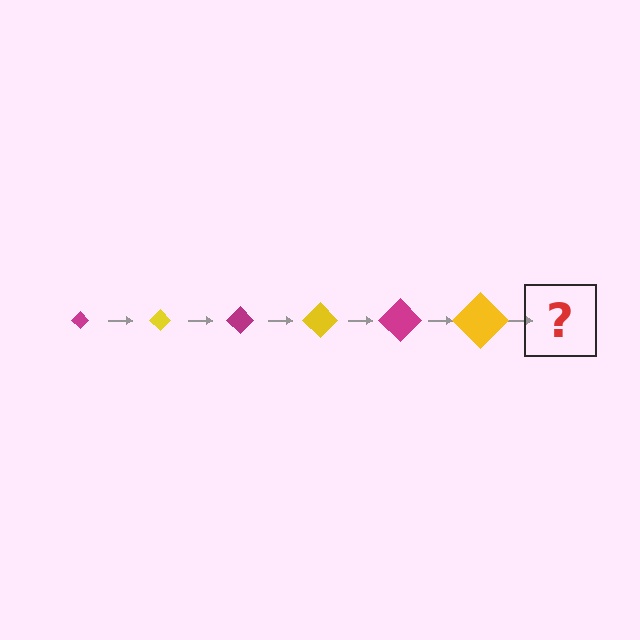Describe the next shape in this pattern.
It should be a magenta diamond, larger than the previous one.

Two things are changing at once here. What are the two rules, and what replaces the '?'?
The two rules are that the diamond grows larger each step and the color cycles through magenta and yellow. The '?' should be a magenta diamond, larger than the previous one.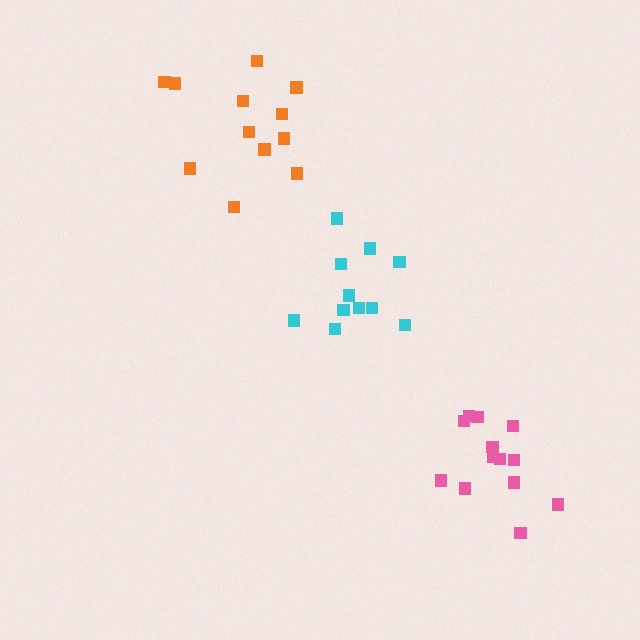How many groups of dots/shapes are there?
There are 3 groups.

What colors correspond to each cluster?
The clusters are colored: cyan, pink, orange.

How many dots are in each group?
Group 1: 11 dots, Group 2: 13 dots, Group 3: 12 dots (36 total).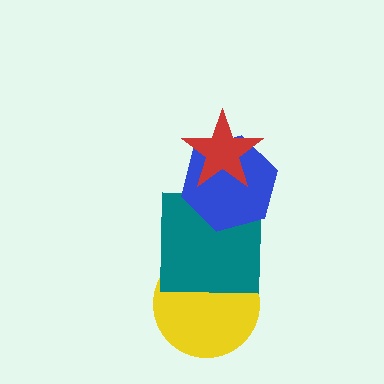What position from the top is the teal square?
The teal square is 3rd from the top.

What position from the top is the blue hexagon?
The blue hexagon is 2nd from the top.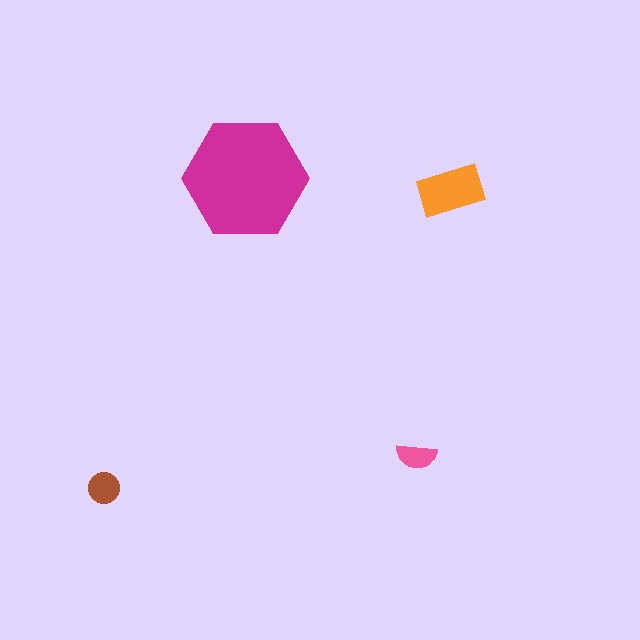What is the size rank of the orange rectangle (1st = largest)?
2nd.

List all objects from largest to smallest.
The magenta hexagon, the orange rectangle, the brown circle, the pink semicircle.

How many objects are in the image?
There are 4 objects in the image.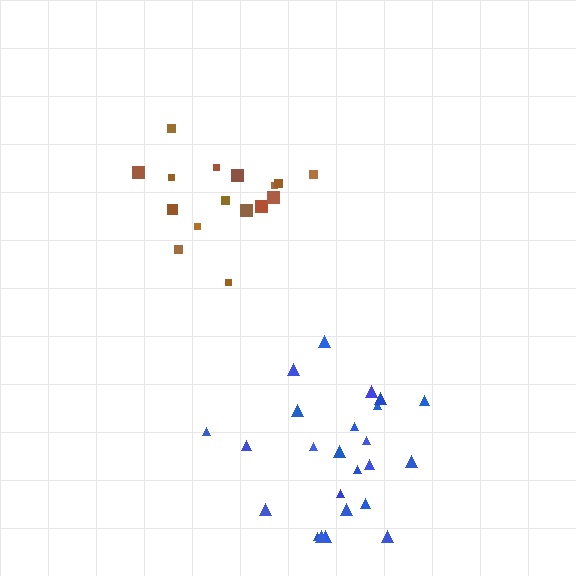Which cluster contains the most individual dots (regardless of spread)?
Blue (24).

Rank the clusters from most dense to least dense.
blue, brown.